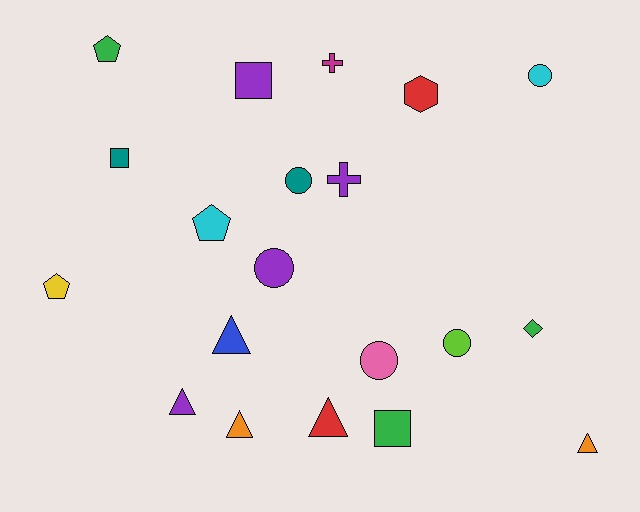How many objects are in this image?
There are 20 objects.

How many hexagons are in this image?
There is 1 hexagon.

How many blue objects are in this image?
There is 1 blue object.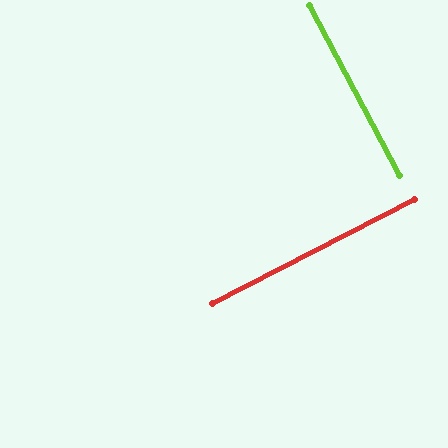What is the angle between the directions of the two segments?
Approximately 89 degrees.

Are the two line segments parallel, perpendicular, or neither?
Perpendicular — they meet at approximately 89°.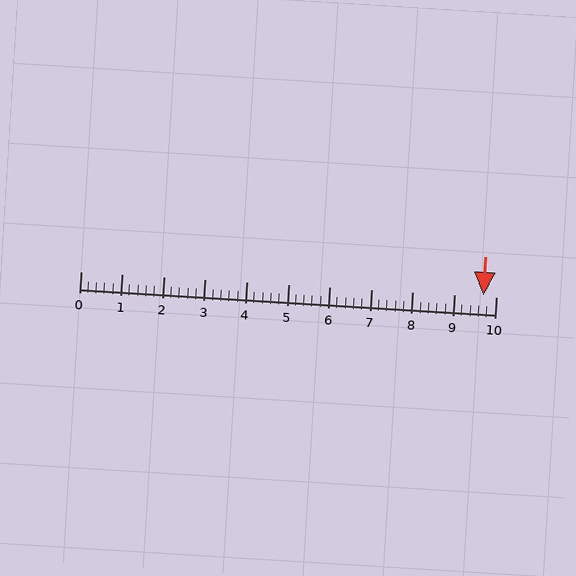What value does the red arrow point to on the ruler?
The red arrow points to approximately 9.7.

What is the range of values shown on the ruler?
The ruler shows values from 0 to 10.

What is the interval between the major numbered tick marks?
The major tick marks are spaced 1 units apart.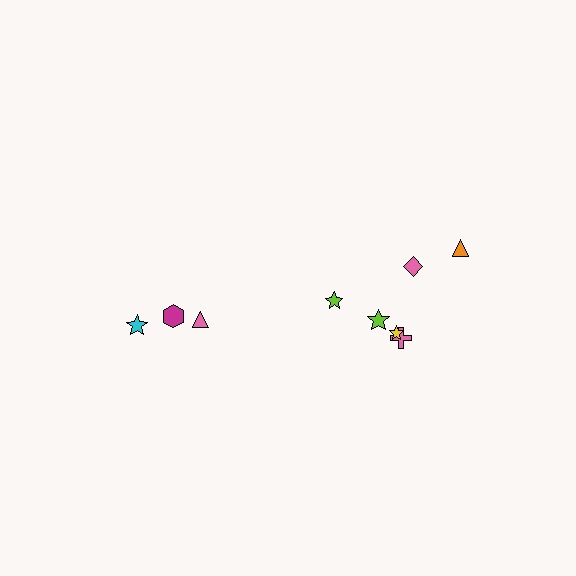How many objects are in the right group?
There are 6 objects.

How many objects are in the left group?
There are 3 objects.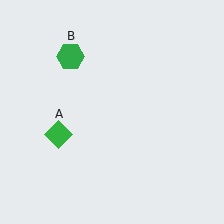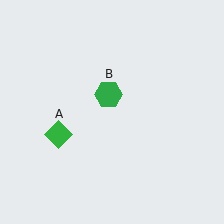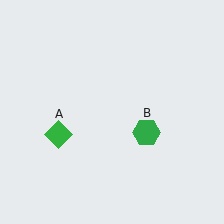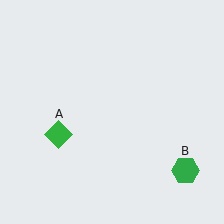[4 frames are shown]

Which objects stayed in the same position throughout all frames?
Green diamond (object A) remained stationary.